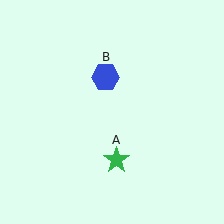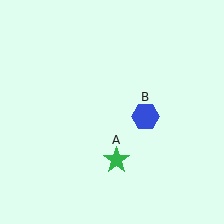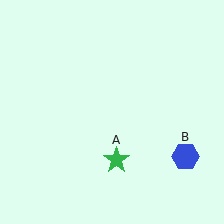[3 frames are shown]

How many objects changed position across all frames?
1 object changed position: blue hexagon (object B).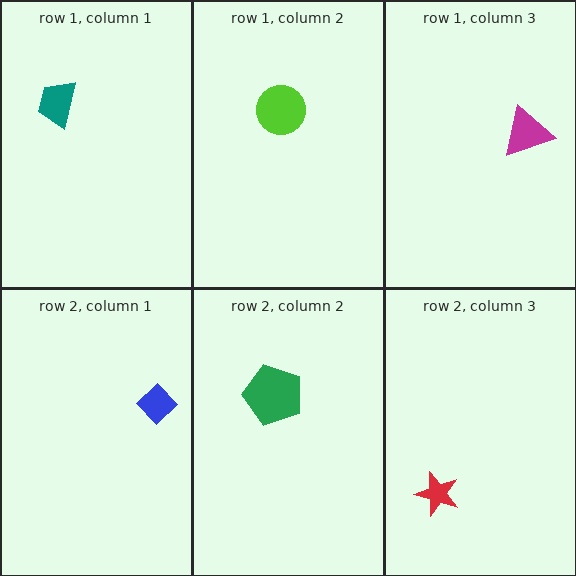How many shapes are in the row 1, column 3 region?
1.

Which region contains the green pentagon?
The row 2, column 2 region.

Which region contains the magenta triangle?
The row 1, column 3 region.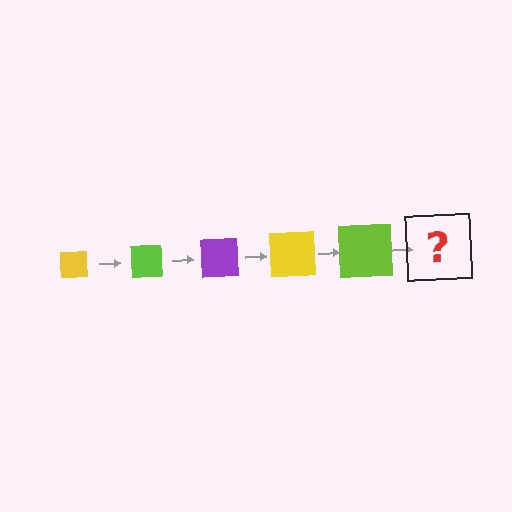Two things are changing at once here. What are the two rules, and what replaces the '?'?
The two rules are that the square grows larger each step and the color cycles through yellow, lime, and purple. The '?' should be a purple square, larger than the previous one.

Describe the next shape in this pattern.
It should be a purple square, larger than the previous one.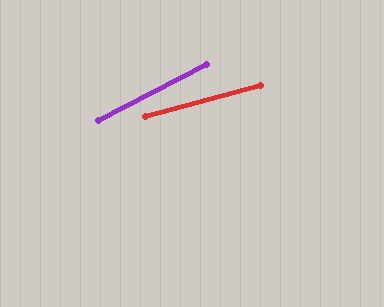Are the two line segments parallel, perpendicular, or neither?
Neither parallel nor perpendicular — they differ by about 12°.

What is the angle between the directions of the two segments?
Approximately 12 degrees.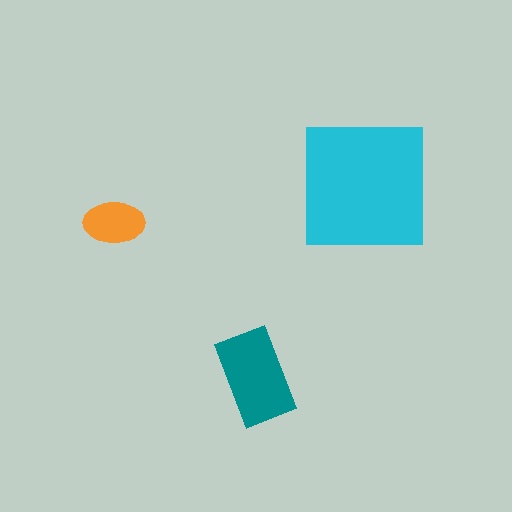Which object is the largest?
The cyan square.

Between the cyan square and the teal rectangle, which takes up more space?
The cyan square.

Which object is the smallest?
The orange ellipse.